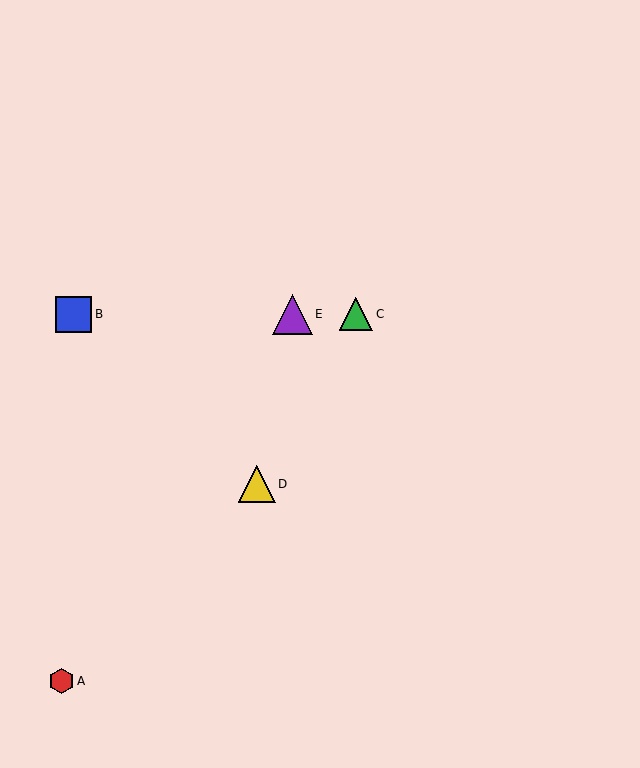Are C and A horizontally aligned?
No, C is at y≈314 and A is at y≈681.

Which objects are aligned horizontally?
Objects B, C, E are aligned horizontally.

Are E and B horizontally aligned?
Yes, both are at y≈314.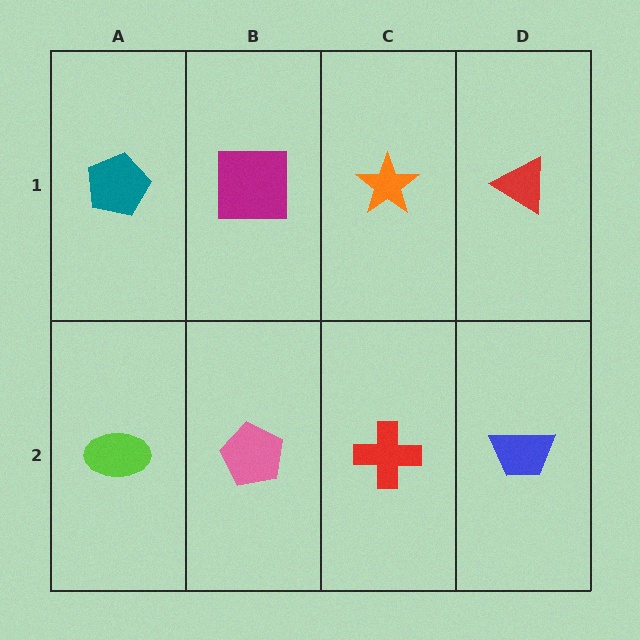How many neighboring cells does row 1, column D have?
2.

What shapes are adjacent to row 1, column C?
A red cross (row 2, column C), a magenta square (row 1, column B), a red triangle (row 1, column D).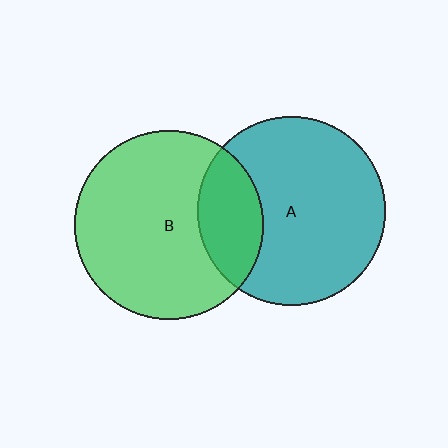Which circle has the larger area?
Circle A (teal).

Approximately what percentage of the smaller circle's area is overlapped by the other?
Approximately 25%.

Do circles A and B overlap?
Yes.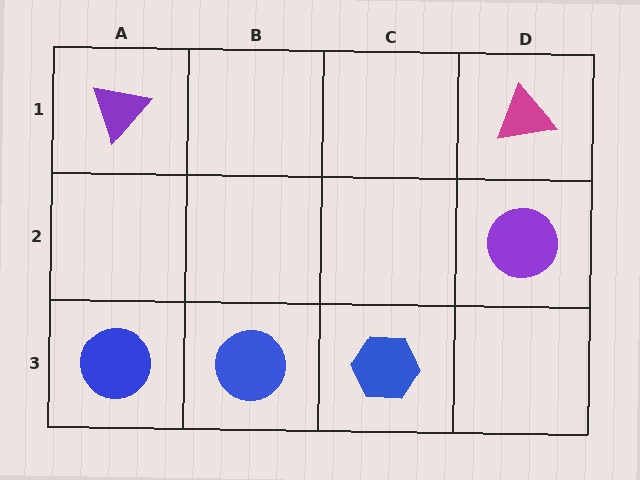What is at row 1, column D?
A magenta triangle.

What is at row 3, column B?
A blue circle.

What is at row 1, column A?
A purple triangle.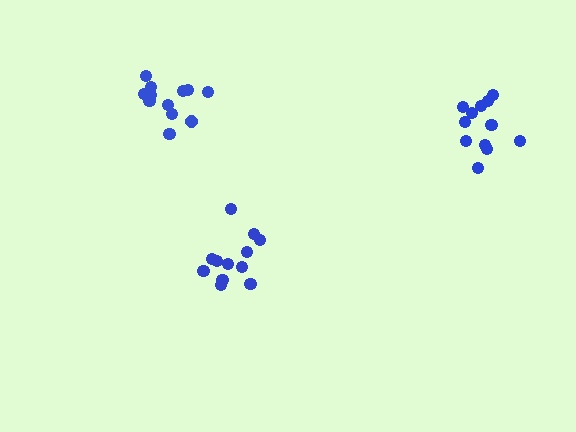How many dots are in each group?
Group 1: 12 dots, Group 2: 12 dots, Group 3: 12 dots (36 total).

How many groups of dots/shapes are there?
There are 3 groups.